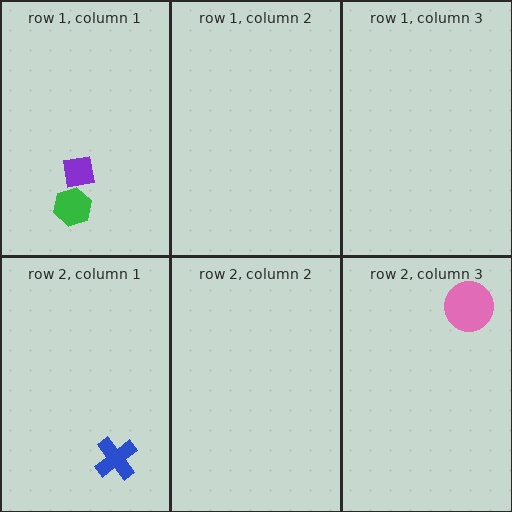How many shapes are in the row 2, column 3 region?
1.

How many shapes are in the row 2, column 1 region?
1.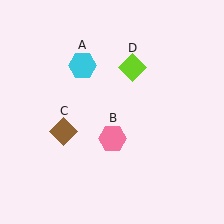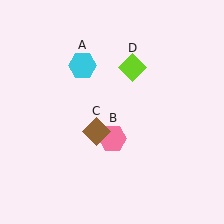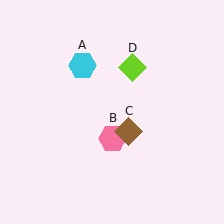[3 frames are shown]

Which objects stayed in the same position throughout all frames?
Cyan hexagon (object A) and pink hexagon (object B) and lime diamond (object D) remained stationary.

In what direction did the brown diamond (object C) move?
The brown diamond (object C) moved right.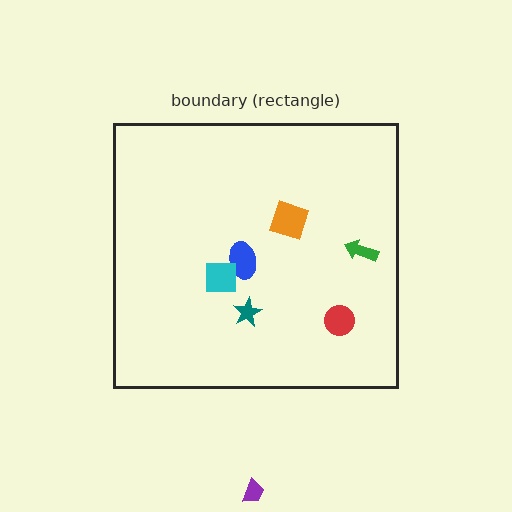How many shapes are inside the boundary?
6 inside, 1 outside.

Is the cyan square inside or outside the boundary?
Inside.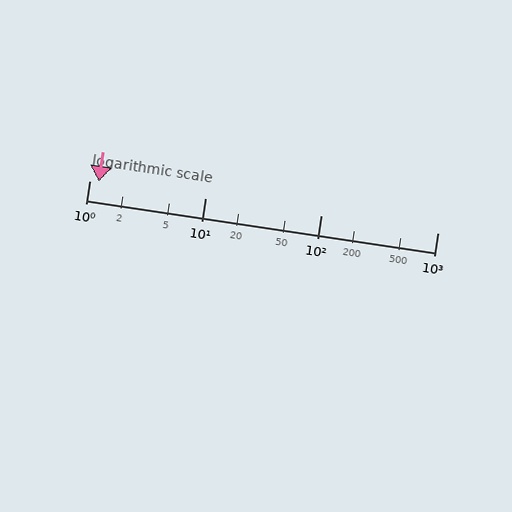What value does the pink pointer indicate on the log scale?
The pointer indicates approximately 1.2.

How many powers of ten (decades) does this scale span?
The scale spans 3 decades, from 1 to 1000.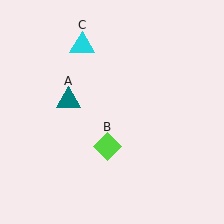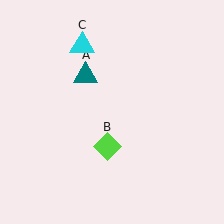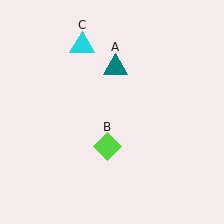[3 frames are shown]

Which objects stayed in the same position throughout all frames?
Lime diamond (object B) and cyan triangle (object C) remained stationary.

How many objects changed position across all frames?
1 object changed position: teal triangle (object A).